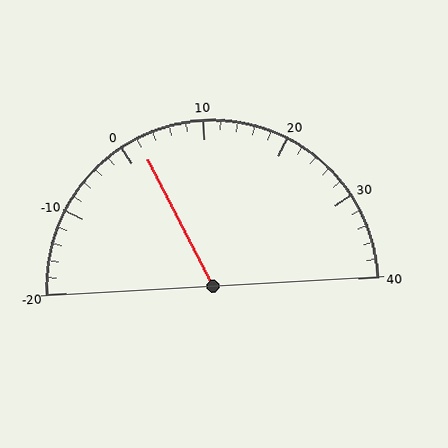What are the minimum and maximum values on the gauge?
The gauge ranges from -20 to 40.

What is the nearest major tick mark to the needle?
The nearest major tick mark is 0.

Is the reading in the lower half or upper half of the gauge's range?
The reading is in the lower half of the range (-20 to 40).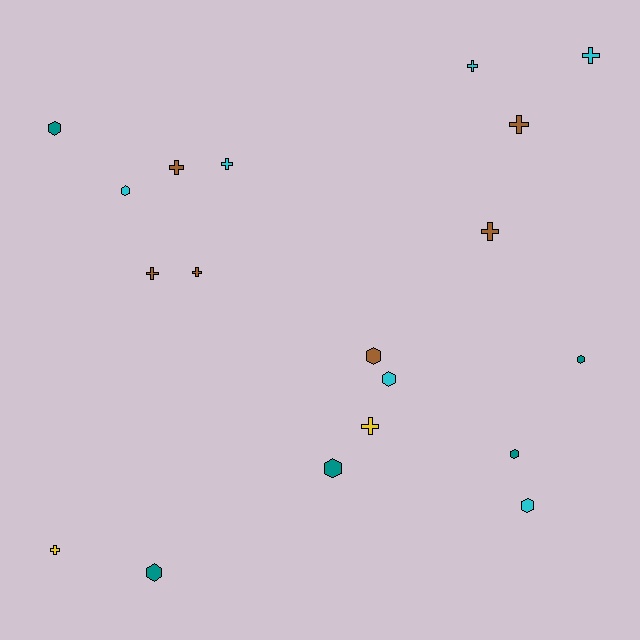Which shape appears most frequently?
Cross, with 10 objects.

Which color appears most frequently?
Brown, with 6 objects.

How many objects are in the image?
There are 19 objects.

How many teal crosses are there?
There are no teal crosses.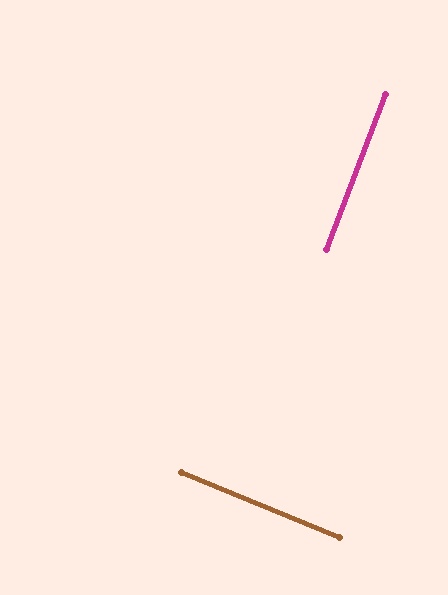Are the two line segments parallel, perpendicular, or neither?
Perpendicular — they meet at approximately 88°.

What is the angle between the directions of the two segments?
Approximately 88 degrees.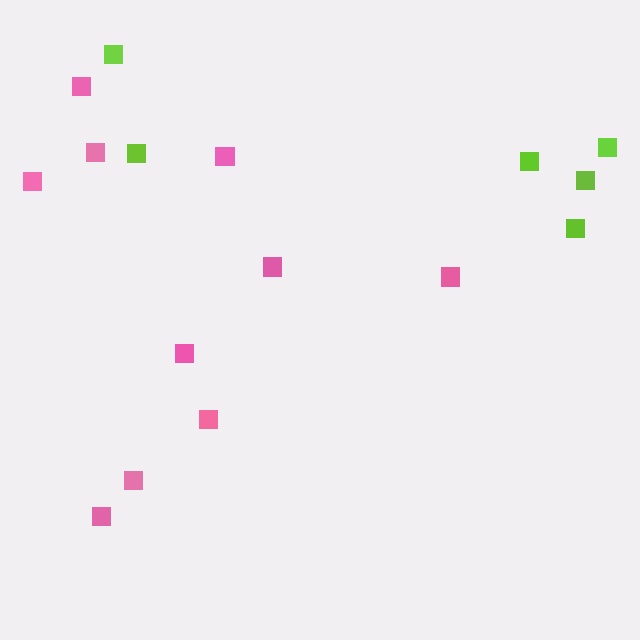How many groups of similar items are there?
There are 2 groups: one group of lime squares (6) and one group of pink squares (10).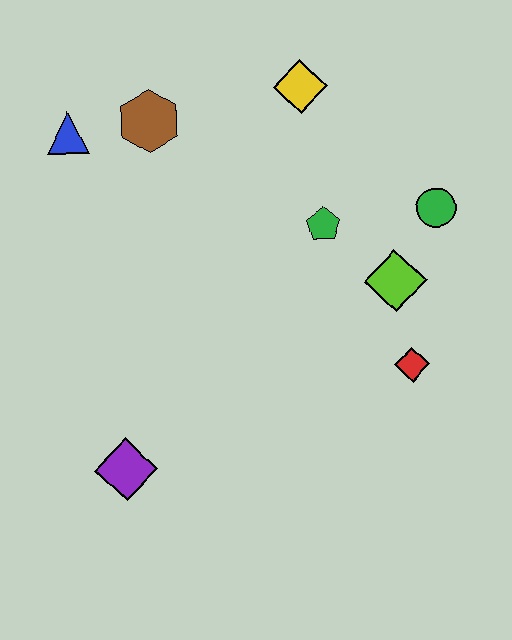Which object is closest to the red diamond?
The lime diamond is closest to the red diamond.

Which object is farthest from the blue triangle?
The red diamond is farthest from the blue triangle.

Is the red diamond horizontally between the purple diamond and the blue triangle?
No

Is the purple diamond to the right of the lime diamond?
No